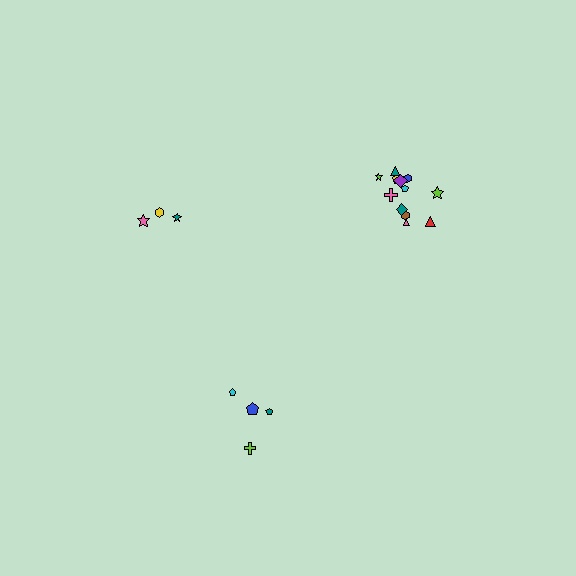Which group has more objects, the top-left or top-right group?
The top-right group.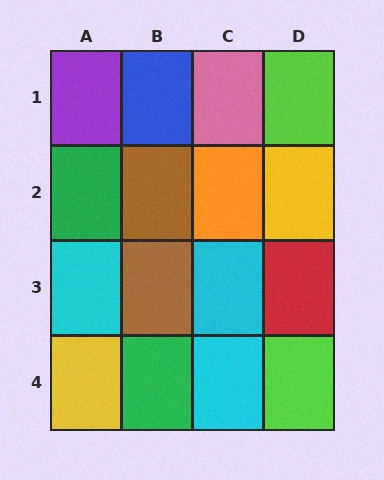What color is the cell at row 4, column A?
Yellow.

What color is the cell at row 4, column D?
Lime.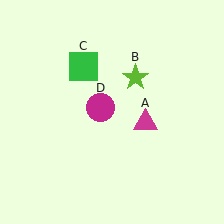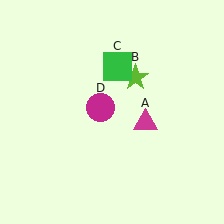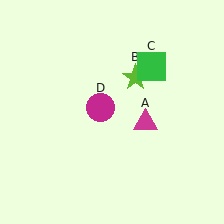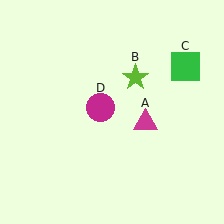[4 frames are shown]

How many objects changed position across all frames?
1 object changed position: green square (object C).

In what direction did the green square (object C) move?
The green square (object C) moved right.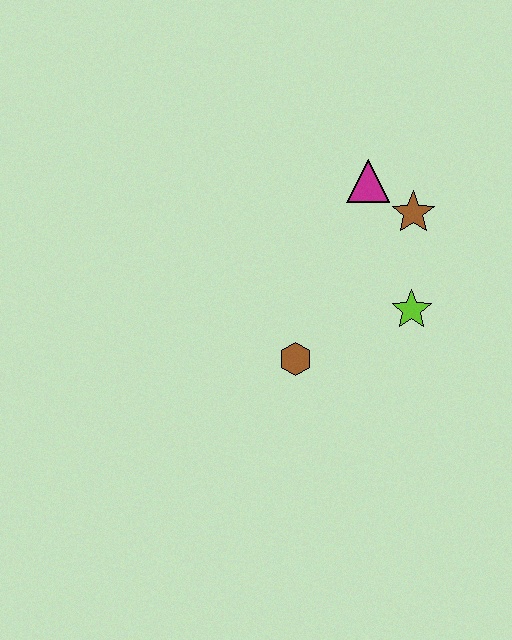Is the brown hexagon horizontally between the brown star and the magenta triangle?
No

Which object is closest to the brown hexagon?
The lime star is closest to the brown hexagon.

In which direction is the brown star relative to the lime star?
The brown star is above the lime star.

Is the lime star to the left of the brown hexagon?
No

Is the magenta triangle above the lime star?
Yes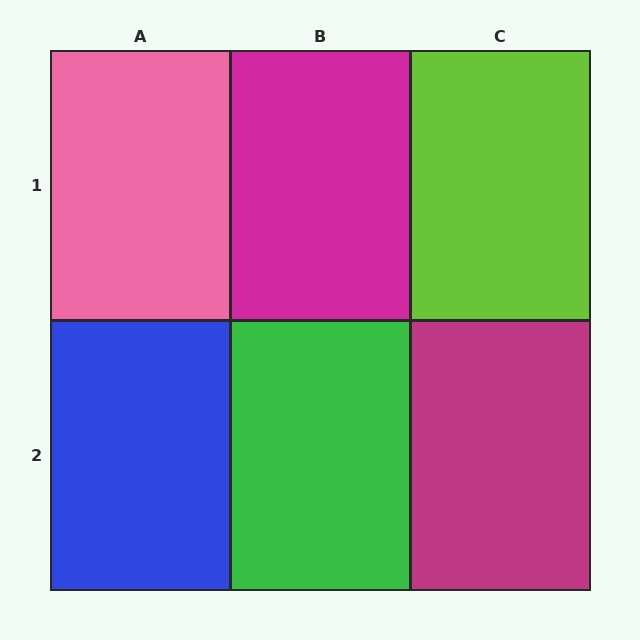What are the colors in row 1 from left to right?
Pink, magenta, lime.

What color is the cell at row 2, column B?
Green.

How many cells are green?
1 cell is green.